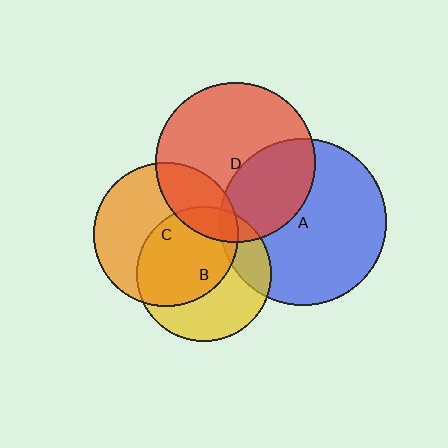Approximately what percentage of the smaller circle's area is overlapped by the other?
Approximately 25%.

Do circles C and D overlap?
Yes.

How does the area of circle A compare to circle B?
Approximately 1.5 times.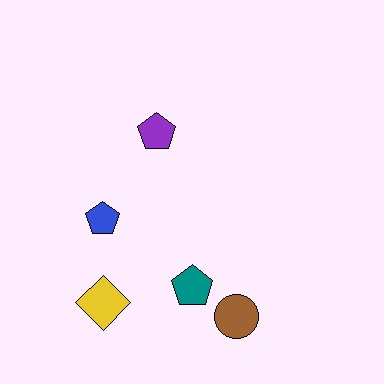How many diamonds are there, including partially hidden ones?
There is 1 diamond.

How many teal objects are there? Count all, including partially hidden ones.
There is 1 teal object.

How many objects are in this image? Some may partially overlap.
There are 5 objects.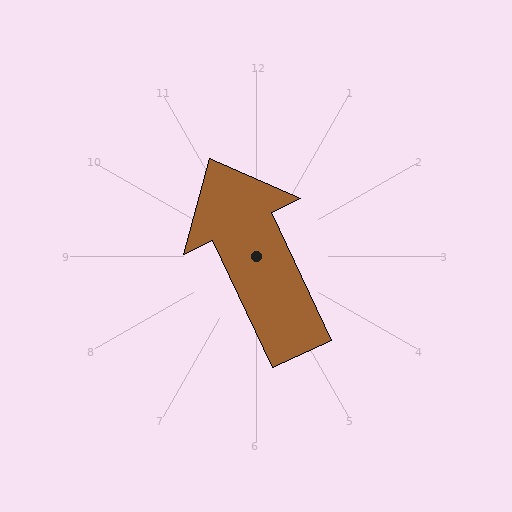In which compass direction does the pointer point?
Northwest.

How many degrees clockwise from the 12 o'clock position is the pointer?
Approximately 335 degrees.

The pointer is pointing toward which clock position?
Roughly 11 o'clock.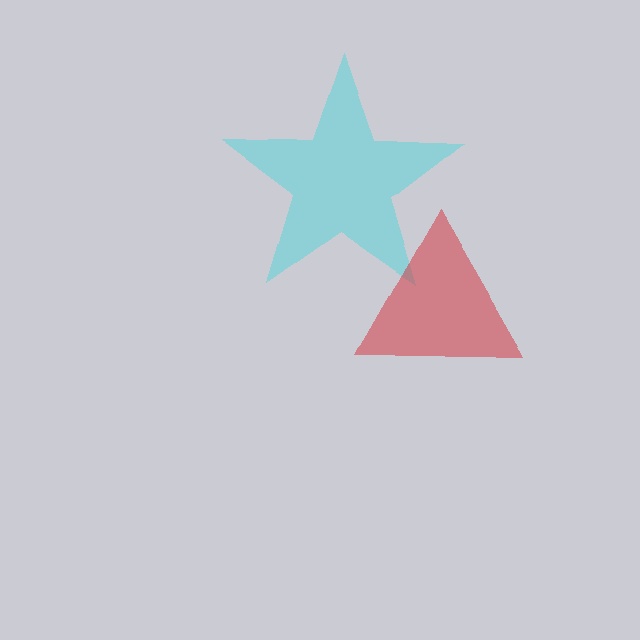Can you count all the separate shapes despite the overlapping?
Yes, there are 2 separate shapes.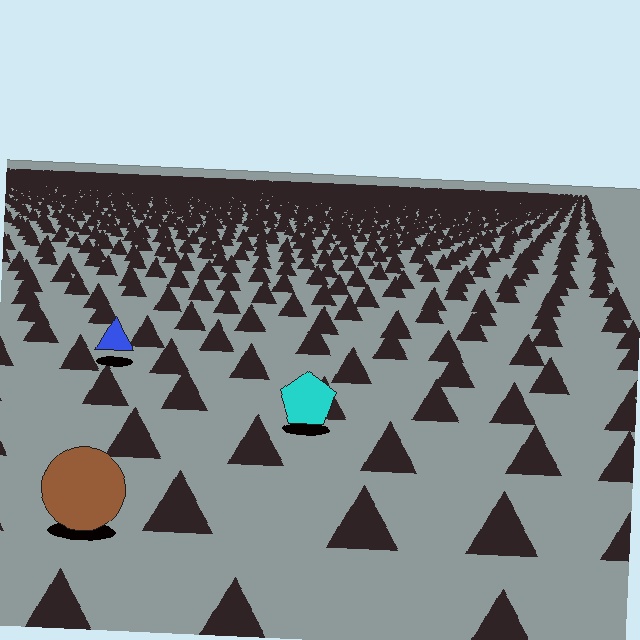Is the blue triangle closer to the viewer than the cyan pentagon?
No. The cyan pentagon is closer — you can tell from the texture gradient: the ground texture is coarser near it.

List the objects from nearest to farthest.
From nearest to farthest: the brown circle, the cyan pentagon, the blue triangle.